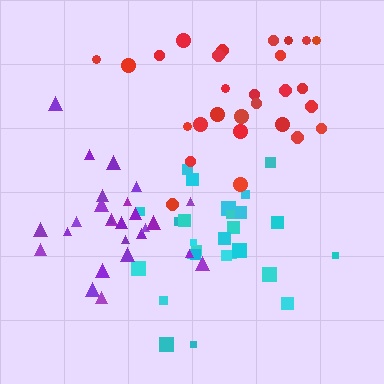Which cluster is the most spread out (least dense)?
Red.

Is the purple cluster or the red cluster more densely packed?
Purple.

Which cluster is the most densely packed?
Purple.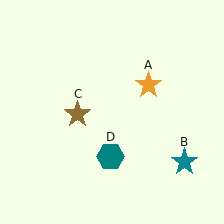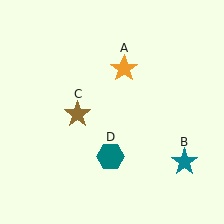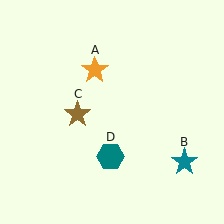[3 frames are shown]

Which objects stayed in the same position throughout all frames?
Teal star (object B) and brown star (object C) and teal hexagon (object D) remained stationary.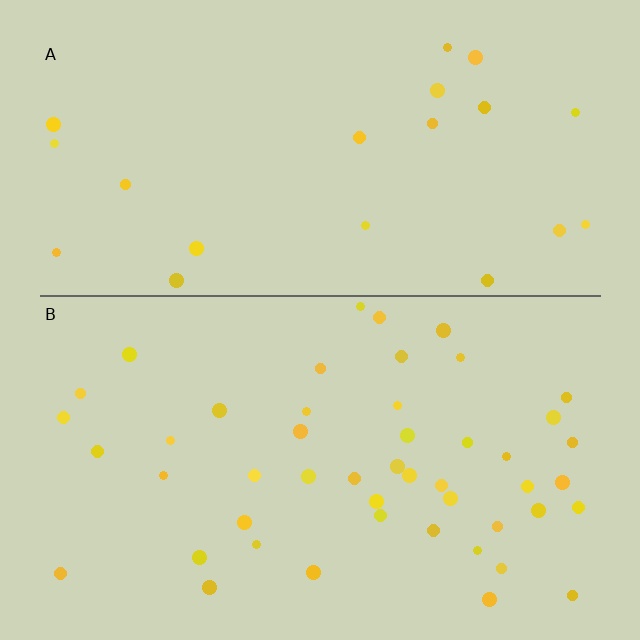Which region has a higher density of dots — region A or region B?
B (the bottom).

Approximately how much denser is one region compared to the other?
Approximately 2.3× — region B over region A.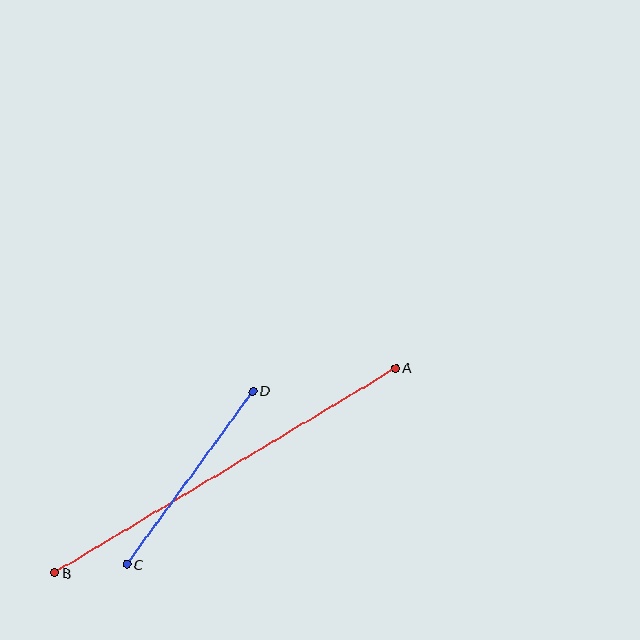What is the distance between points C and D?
The distance is approximately 214 pixels.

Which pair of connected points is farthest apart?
Points A and B are farthest apart.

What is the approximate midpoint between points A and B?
The midpoint is at approximately (225, 470) pixels.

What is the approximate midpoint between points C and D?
The midpoint is at approximately (190, 478) pixels.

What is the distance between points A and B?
The distance is approximately 397 pixels.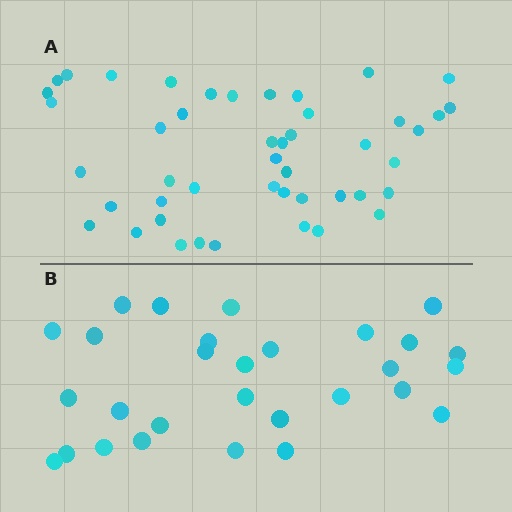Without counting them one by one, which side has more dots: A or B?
Region A (the top region) has more dots.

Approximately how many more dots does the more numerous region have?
Region A has approximately 15 more dots than region B.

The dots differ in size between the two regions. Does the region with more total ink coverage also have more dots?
No. Region B has more total ink coverage because its dots are larger, but region A actually contains more individual dots. Total area can be misleading — the number of items is what matters here.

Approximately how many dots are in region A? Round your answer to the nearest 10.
About 50 dots. (The exact count is 46, which rounds to 50.)